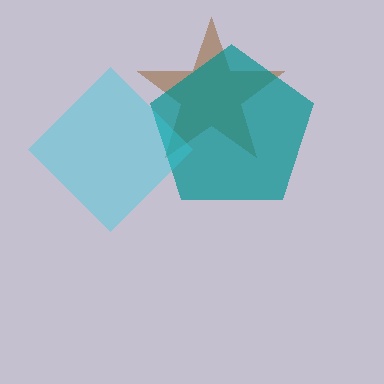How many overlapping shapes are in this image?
There are 3 overlapping shapes in the image.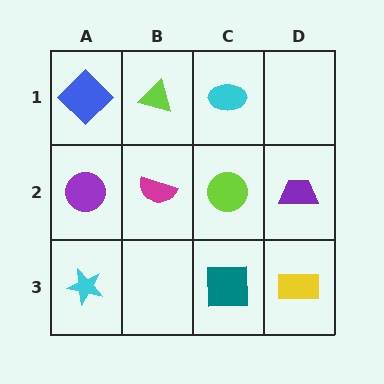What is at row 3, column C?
A teal square.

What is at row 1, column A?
A blue diamond.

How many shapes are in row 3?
3 shapes.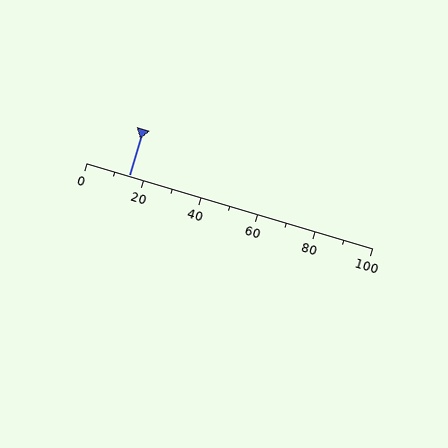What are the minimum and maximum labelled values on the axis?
The axis runs from 0 to 100.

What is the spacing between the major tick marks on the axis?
The major ticks are spaced 20 apart.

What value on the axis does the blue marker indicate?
The marker indicates approximately 15.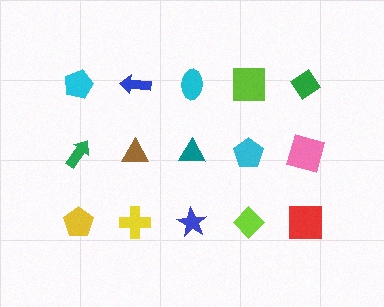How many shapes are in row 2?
5 shapes.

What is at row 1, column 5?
A green diamond.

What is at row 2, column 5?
A pink square.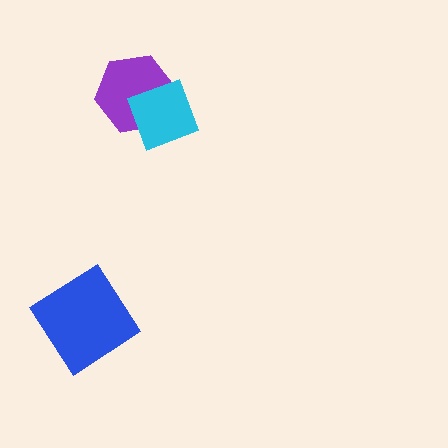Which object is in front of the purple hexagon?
The cyan diamond is in front of the purple hexagon.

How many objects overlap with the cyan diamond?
1 object overlaps with the cyan diamond.